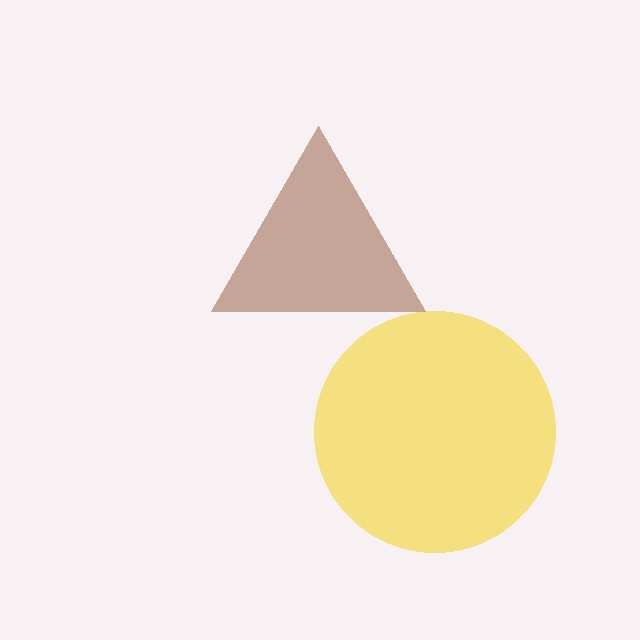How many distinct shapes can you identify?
There are 2 distinct shapes: a yellow circle, a brown triangle.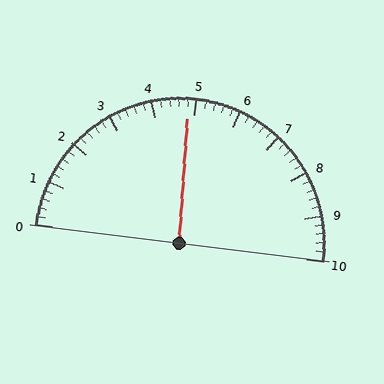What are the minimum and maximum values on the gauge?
The gauge ranges from 0 to 10.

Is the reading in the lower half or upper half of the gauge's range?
The reading is in the lower half of the range (0 to 10).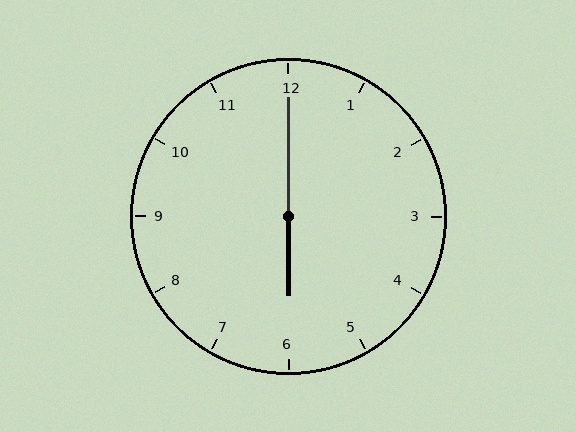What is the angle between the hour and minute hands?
Approximately 180 degrees.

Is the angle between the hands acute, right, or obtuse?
It is obtuse.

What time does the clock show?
6:00.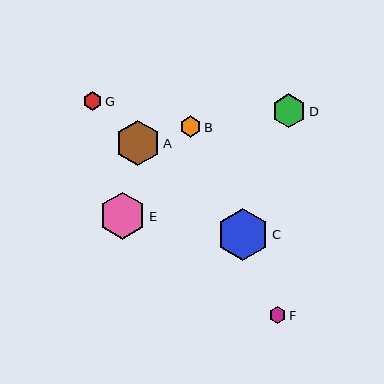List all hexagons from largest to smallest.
From largest to smallest: C, E, A, D, B, G, F.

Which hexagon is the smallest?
Hexagon F is the smallest with a size of approximately 17 pixels.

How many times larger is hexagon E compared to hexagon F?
Hexagon E is approximately 2.8 times the size of hexagon F.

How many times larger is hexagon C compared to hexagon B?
Hexagon C is approximately 2.5 times the size of hexagon B.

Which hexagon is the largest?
Hexagon C is the largest with a size of approximately 52 pixels.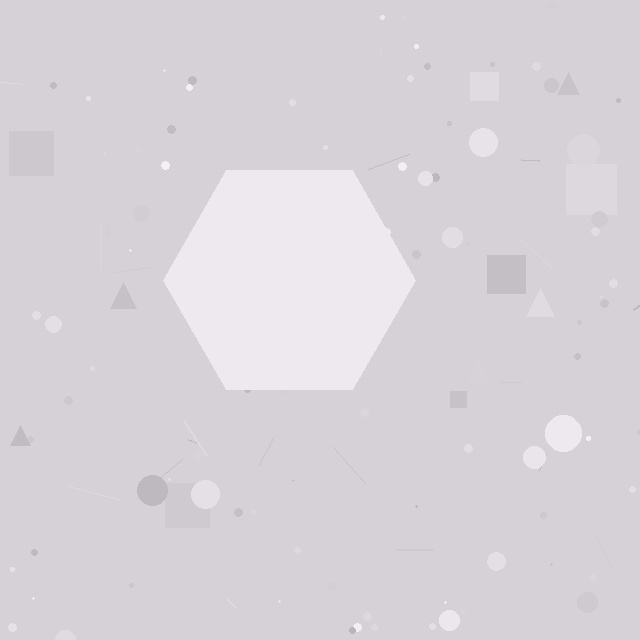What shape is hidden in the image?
A hexagon is hidden in the image.